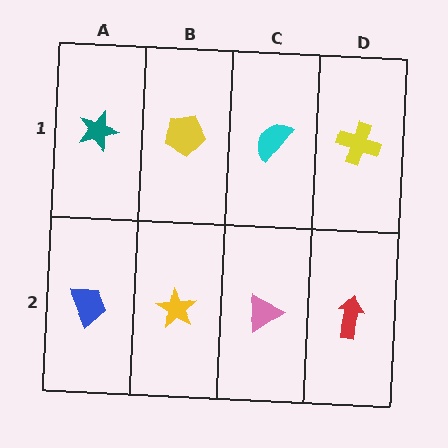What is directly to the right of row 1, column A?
A yellow pentagon.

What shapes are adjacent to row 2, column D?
A yellow cross (row 1, column D), a pink triangle (row 2, column C).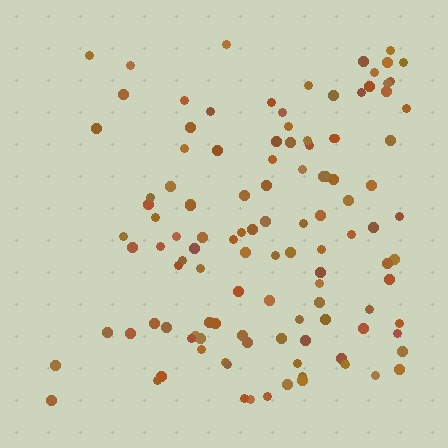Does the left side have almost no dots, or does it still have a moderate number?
Still a moderate number, just noticeably fewer than the right.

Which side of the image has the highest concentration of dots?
The right.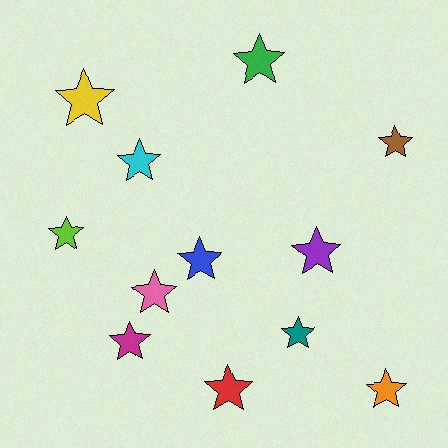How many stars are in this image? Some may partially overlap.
There are 12 stars.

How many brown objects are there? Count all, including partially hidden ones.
There is 1 brown object.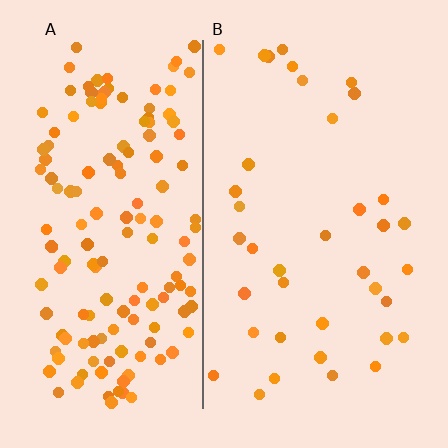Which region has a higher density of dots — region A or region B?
A (the left).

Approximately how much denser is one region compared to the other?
Approximately 3.9× — region A over region B.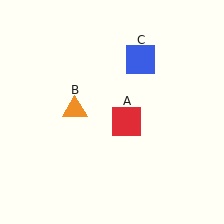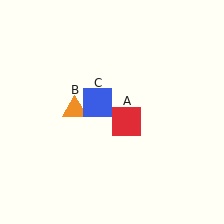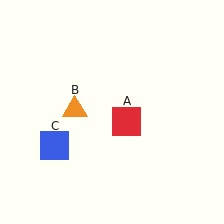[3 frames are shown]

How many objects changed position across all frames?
1 object changed position: blue square (object C).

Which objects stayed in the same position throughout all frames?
Red square (object A) and orange triangle (object B) remained stationary.